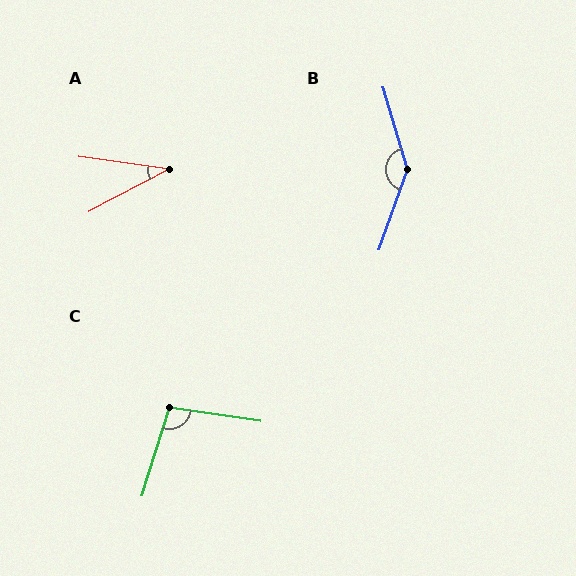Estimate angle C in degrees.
Approximately 99 degrees.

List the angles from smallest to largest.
A (35°), C (99°), B (144°).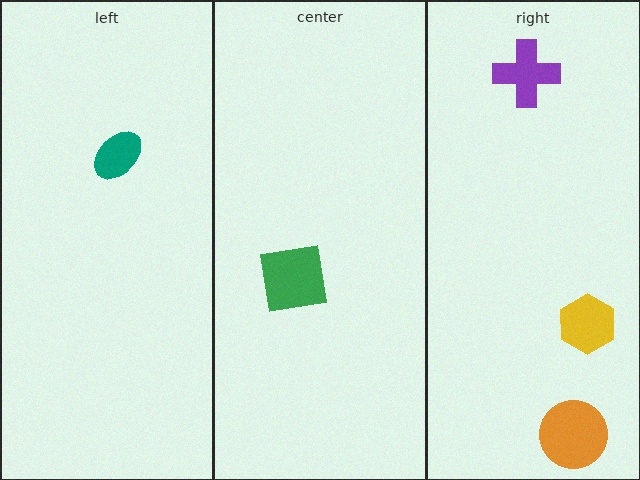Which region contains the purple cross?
The right region.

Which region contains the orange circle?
The right region.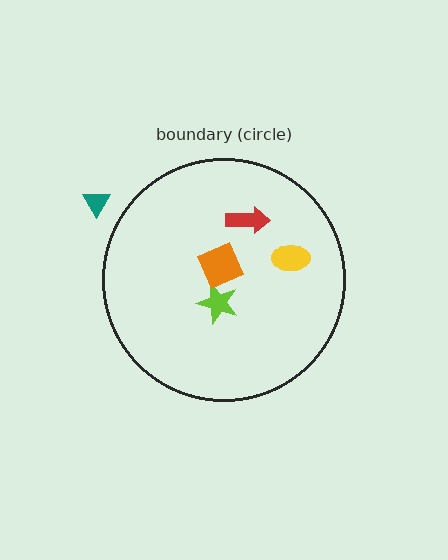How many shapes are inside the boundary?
4 inside, 1 outside.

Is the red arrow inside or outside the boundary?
Inside.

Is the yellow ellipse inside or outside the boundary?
Inside.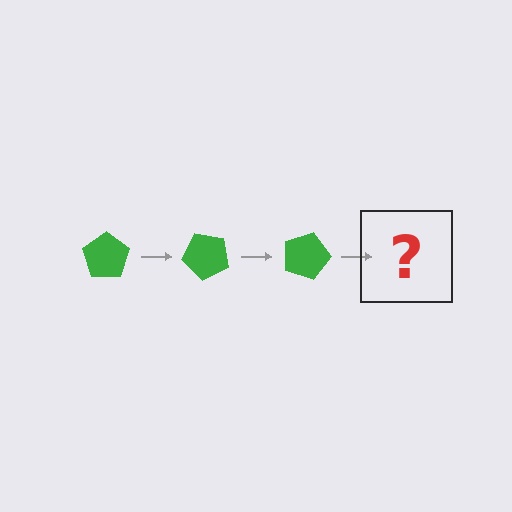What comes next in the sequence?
The next element should be a green pentagon rotated 135 degrees.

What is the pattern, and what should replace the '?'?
The pattern is that the pentagon rotates 45 degrees each step. The '?' should be a green pentagon rotated 135 degrees.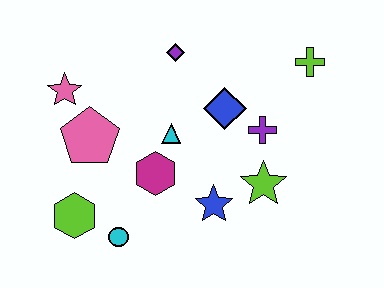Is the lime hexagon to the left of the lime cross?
Yes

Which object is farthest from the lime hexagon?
The lime cross is farthest from the lime hexagon.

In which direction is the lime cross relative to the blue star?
The lime cross is above the blue star.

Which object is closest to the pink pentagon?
The pink star is closest to the pink pentagon.